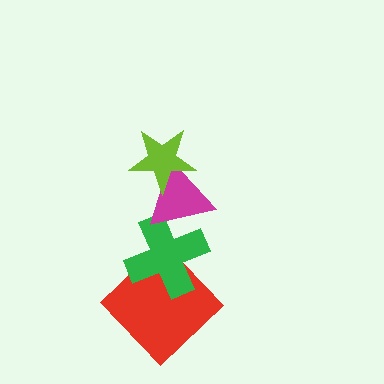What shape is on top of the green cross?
The magenta triangle is on top of the green cross.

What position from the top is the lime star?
The lime star is 1st from the top.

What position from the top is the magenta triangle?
The magenta triangle is 2nd from the top.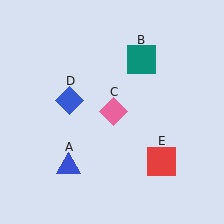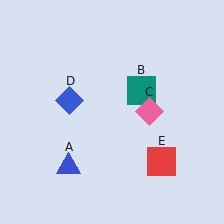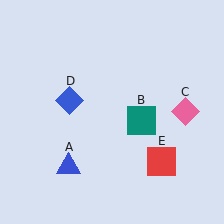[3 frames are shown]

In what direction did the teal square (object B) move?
The teal square (object B) moved down.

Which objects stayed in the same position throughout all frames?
Blue triangle (object A) and blue diamond (object D) and red square (object E) remained stationary.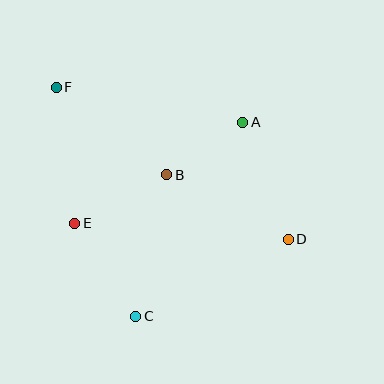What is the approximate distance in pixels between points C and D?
The distance between C and D is approximately 171 pixels.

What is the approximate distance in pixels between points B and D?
The distance between B and D is approximately 138 pixels.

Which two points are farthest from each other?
Points D and F are farthest from each other.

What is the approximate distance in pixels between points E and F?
The distance between E and F is approximately 137 pixels.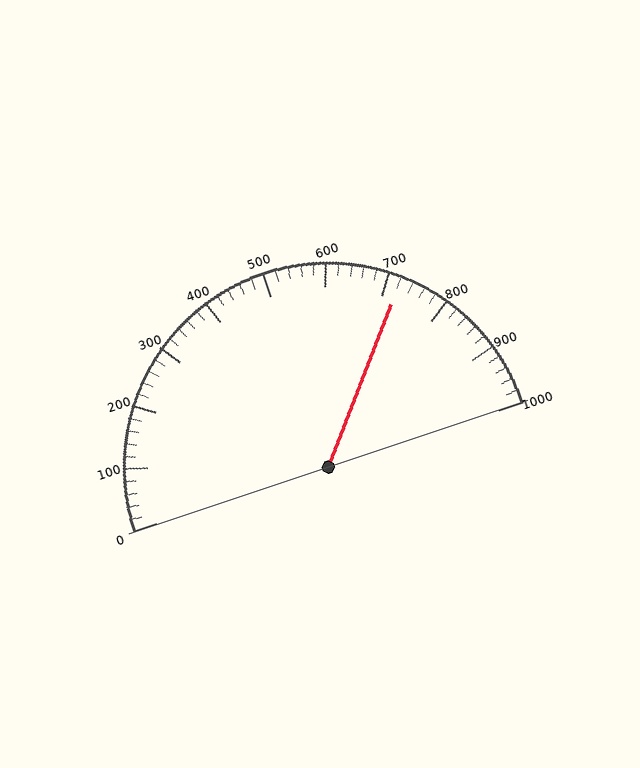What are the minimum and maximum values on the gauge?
The gauge ranges from 0 to 1000.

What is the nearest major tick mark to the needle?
The nearest major tick mark is 700.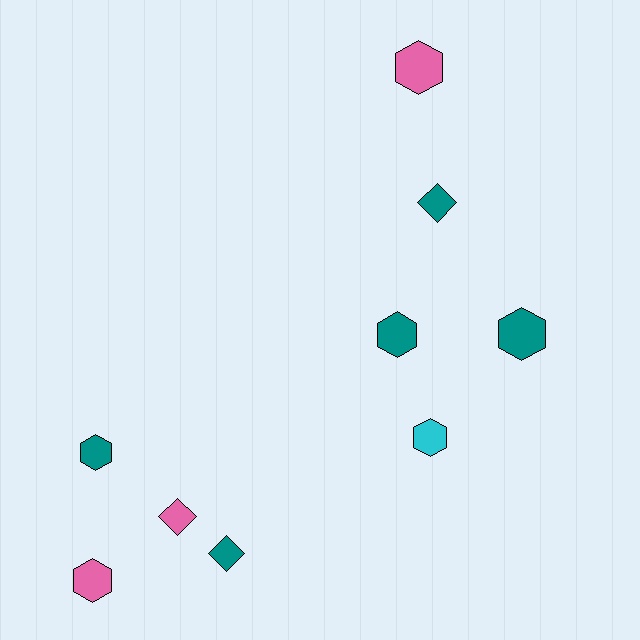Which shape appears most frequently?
Hexagon, with 6 objects.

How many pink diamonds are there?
There is 1 pink diamond.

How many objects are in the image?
There are 9 objects.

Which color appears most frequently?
Teal, with 5 objects.